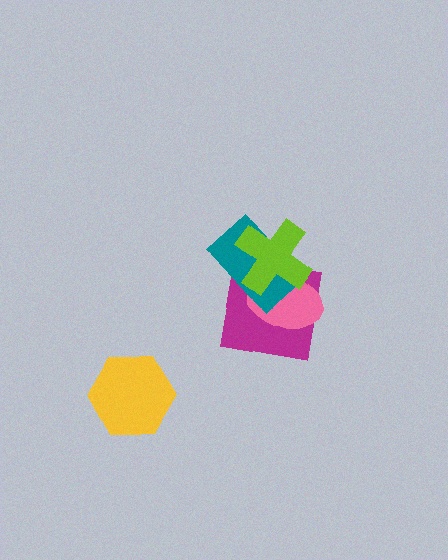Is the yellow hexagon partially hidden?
No, no other shape covers it.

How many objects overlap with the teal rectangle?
3 objects overlap with the teal rectangle.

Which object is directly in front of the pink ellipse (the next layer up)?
The teal rectangle is directly in front of the pink ellipse.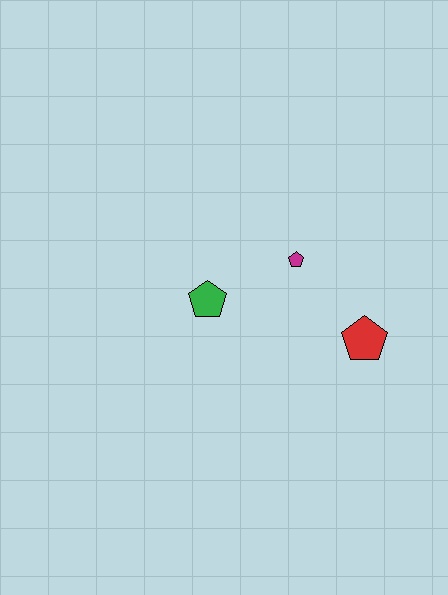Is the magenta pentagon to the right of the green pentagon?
Yes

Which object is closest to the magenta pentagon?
The green pentagon is closest to the magenta pentagon.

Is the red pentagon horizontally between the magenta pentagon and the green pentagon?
No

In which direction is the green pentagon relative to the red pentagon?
The green pentagon is to the left of the red pentagon.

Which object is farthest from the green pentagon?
The red pentagon is farthest from the green pentagon.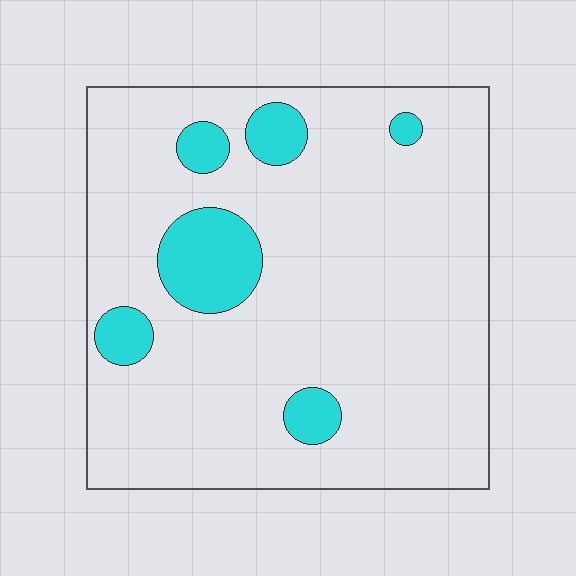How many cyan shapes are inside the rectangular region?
6.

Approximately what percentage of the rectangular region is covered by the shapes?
Approximately 15%.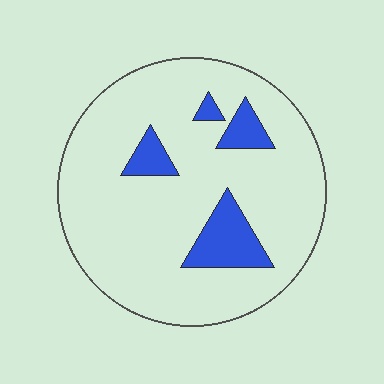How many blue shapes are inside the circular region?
4.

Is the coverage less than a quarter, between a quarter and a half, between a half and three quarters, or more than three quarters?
Less than a quarter.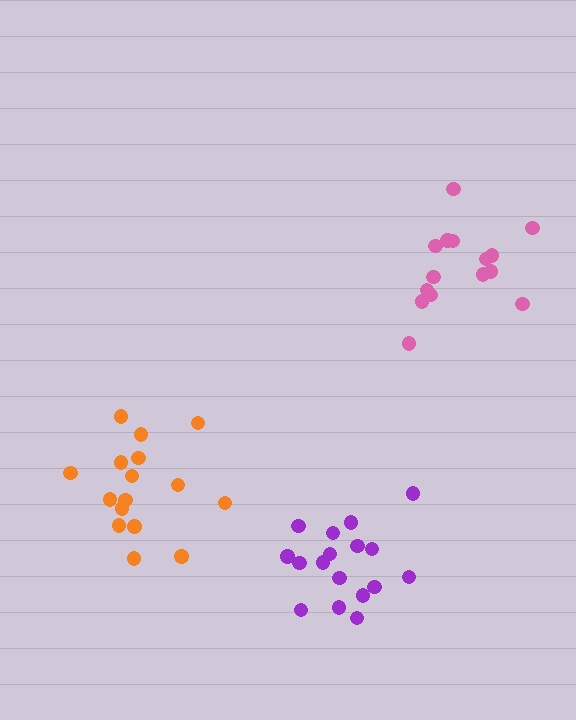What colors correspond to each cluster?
The clusters are colored: purple, pink, orange.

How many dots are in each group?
Group 1: 17 dots, Group 2: 15 dots, Group 3: 16 dots (48 total).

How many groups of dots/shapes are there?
There are 3 groups.